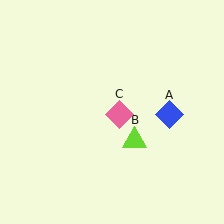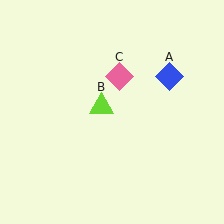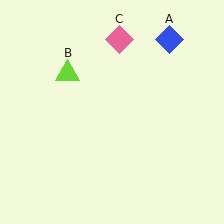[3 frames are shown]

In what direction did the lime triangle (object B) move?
The lime triangle (object B) moved up and to the left.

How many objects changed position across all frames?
3 objects changed position: blue diamond (object A), lime triangle (object B), pink diamond (object C).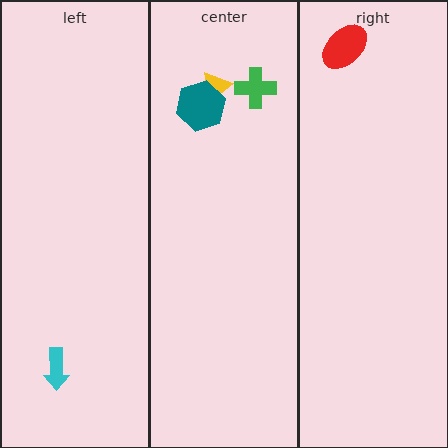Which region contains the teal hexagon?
The center region.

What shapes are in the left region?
The cyan arrow.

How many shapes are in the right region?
1.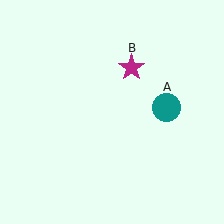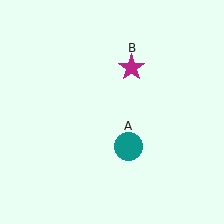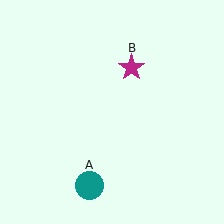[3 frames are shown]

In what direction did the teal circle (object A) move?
The teal circle (object A) moved down and to the left.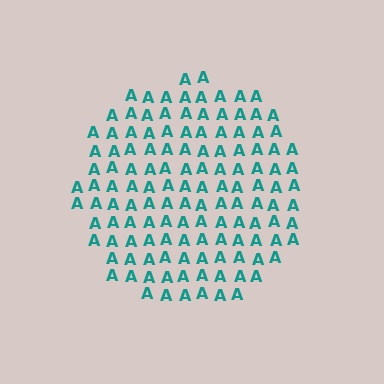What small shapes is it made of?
It is made of small letter A's.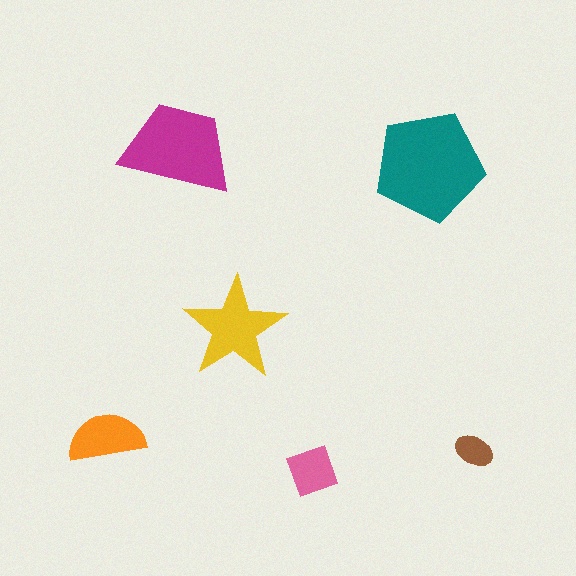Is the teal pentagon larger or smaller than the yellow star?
Larger.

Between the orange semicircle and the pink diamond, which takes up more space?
The orange semicircle.